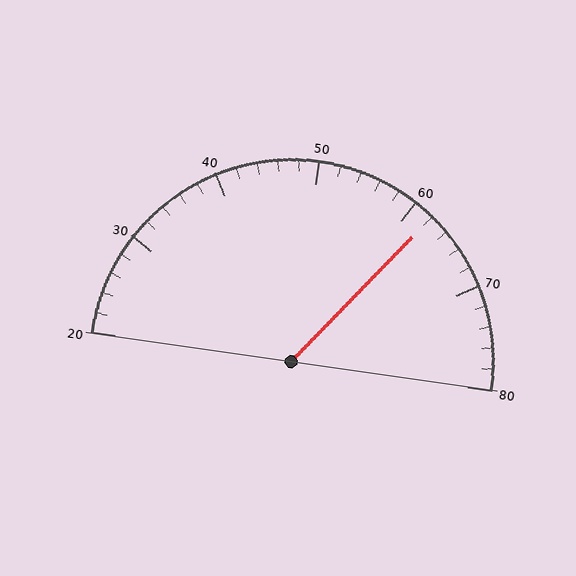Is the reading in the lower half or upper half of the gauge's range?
The reading is in the upper half of the range (20 to 80).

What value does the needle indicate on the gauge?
The needle indicates approximately 62.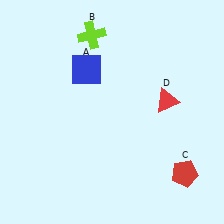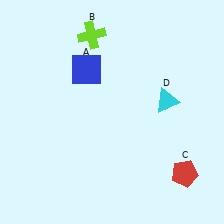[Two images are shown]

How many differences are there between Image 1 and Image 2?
There is 1 difference between the two images.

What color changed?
The triangle (D) changed from red in Image 1 to cyan in Image 2.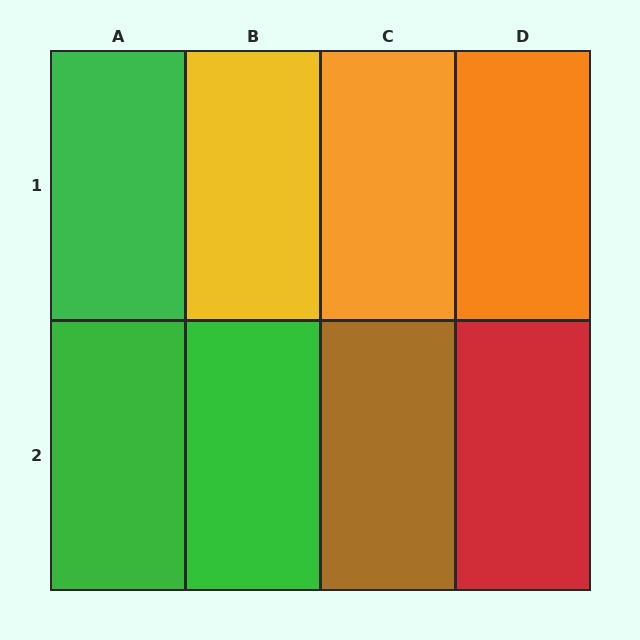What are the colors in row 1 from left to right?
Green, yellow, orange, orange.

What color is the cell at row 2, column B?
Green.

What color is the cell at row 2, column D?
Red.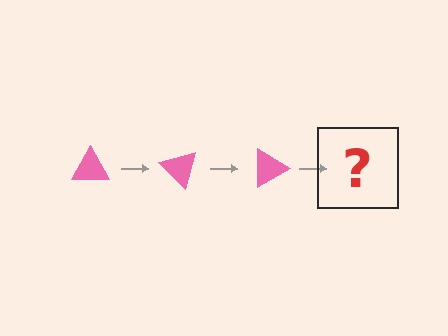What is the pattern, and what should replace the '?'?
The pattern is that the triangle rotates 45 degrees each step. The '?' should be a pink triangle rotated 135 degrees.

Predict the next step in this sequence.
The next step is a pink triangle rotated 135 degrees.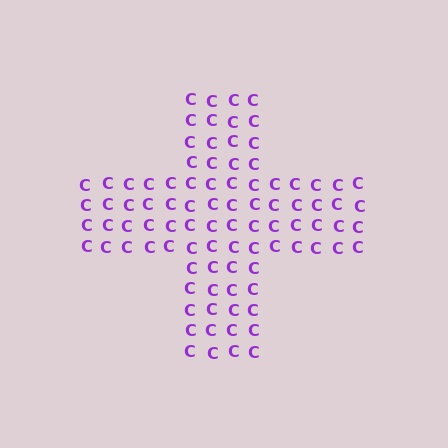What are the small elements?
The small elements are letter C's.